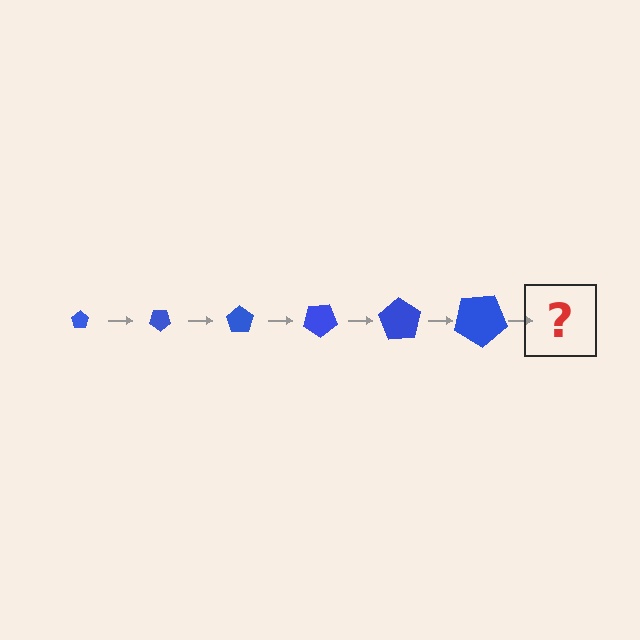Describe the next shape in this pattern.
It should be a pentagon, larger than the previous one and rotated 210 degrees from the start.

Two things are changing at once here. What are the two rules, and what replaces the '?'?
The two rules are that the pentagon grows larger each step and it rotates 35 degrees each step. The '?' should be a pentagon, larger than the previous one and rotated 210 degrees from the start.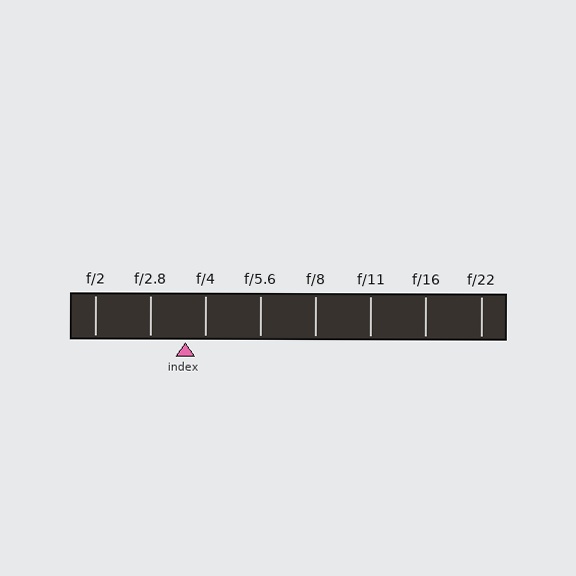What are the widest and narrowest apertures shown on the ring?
The widest aperture shown is f/2 and the narrowest is f/22.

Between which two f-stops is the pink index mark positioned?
The index mark is between f/2.8 and f/4.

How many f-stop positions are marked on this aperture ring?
There are 8 f-stop positions marked.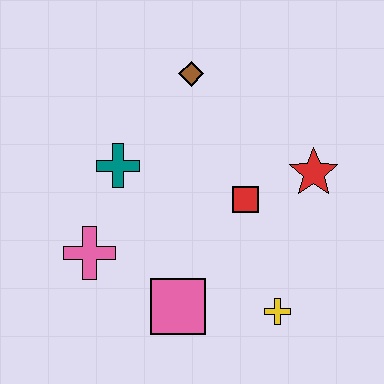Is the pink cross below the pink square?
No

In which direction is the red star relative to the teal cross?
The red star is to the right of the teal cross.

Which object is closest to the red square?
The red star is closest to the red square.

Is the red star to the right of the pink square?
Yes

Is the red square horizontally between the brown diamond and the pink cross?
No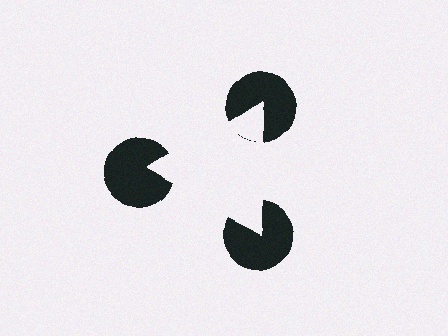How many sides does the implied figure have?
3 sides.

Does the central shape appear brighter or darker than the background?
It typically appears slightly brighter than the background, even though no actual brightness change is drawn.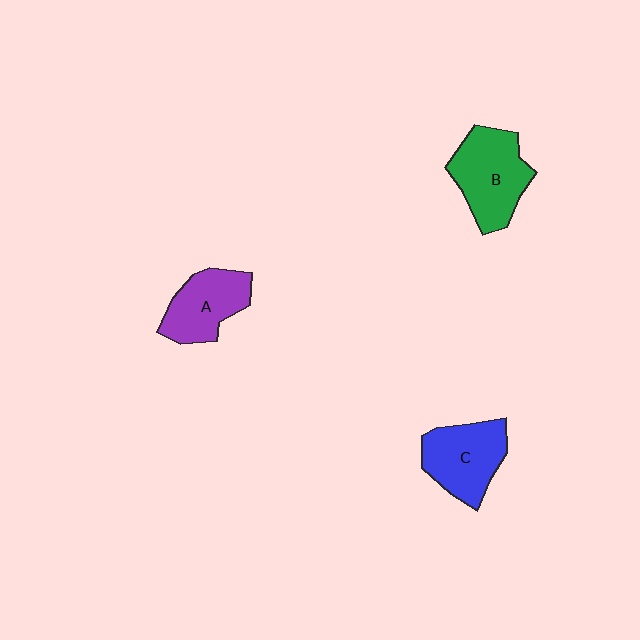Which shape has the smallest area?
Shape A (purple).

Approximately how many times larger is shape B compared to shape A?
Approximately 1.3 times.